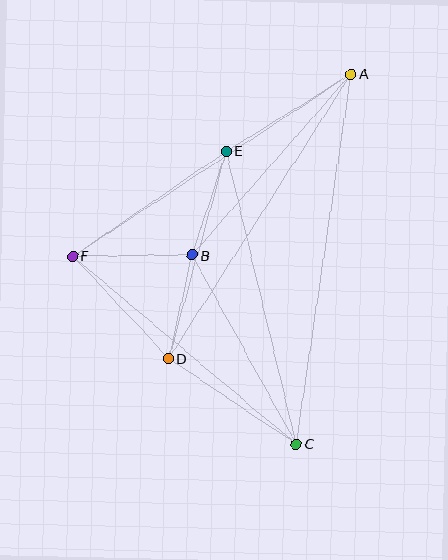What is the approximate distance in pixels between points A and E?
The distance between A and E is approximately 147 pixels.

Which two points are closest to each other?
Points B and D are closest to each other.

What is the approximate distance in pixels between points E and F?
The distance between E and F is approximately 186 pixels.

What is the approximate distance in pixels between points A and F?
The distance between A and F is approximately 333 pixels.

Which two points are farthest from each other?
Points A and C are farthest from each other.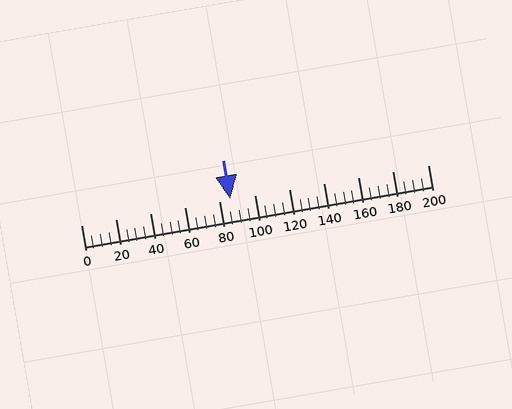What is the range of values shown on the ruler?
The ruler shows values from 0 to 200.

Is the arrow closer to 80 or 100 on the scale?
The arrow is closer to 80.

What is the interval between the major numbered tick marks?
The major tick marks are spaced 20 units apart.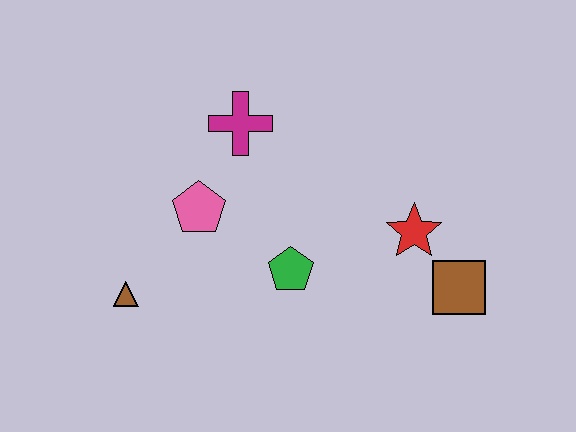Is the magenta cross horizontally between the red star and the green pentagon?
No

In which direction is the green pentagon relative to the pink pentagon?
The green pentagon is to the right of the pink pentagon.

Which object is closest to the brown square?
The red star is closest to the brown square.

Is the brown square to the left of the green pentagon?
No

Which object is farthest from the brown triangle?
The brown square is farthest from the brown triangle.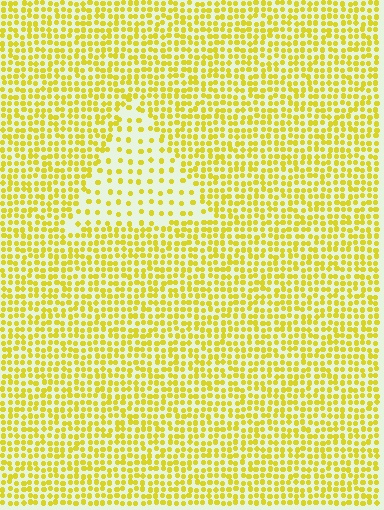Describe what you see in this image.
The image contains small yellow elements arranged at two different densities. A triangle-shaped region is visible where the elements are less densely packed than the surrounding area.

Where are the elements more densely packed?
The elements are more densely packed outside the triangle boundary.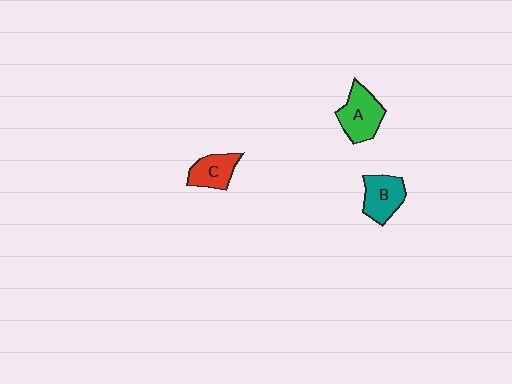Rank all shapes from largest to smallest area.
From largest to smallest: A (green), B (teal), C (red).